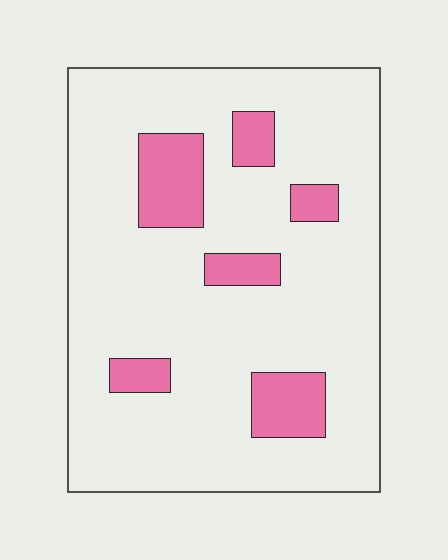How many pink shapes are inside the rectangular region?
6.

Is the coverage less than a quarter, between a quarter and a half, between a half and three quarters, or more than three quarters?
Less than a quarter.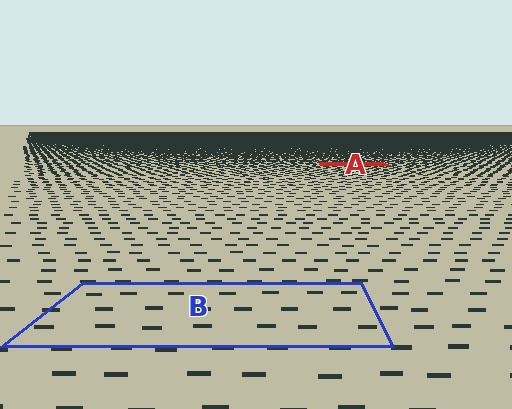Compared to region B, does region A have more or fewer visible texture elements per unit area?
Region A has more texture elements per unit area — they are packed more densely because it is farther away.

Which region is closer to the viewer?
Region B is closer. The texture elements there are larger and more spread out.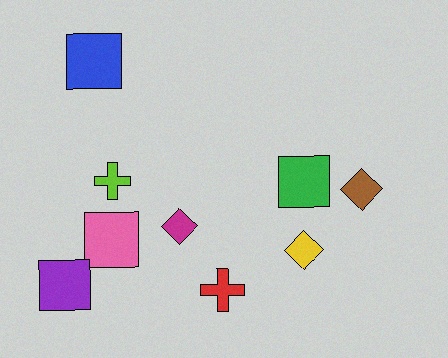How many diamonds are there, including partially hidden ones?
There are 3 diamonds.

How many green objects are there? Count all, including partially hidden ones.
There is 1 green object.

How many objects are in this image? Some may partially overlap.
There are 9 objects.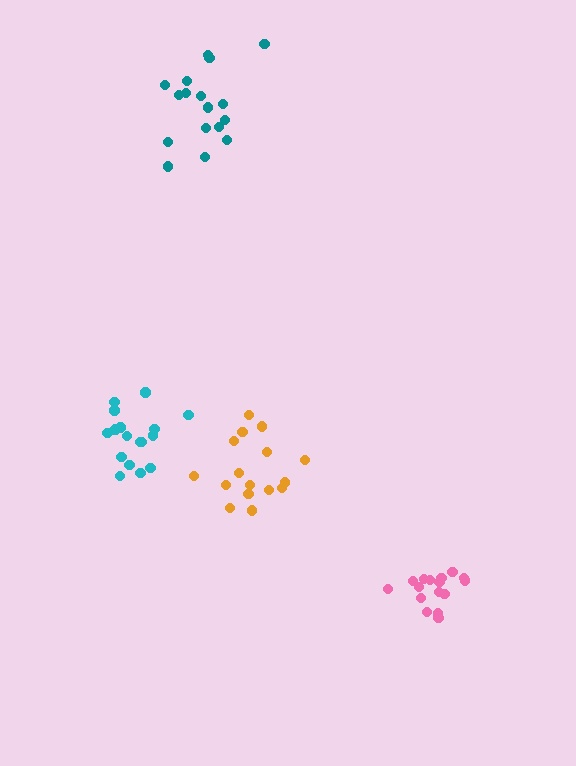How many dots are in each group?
Group 1: 16 dots, Group 2: 16 dots, Group 3: 17 dots, Group 4: 17 dots (66 total).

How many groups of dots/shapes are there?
There are 4 groups.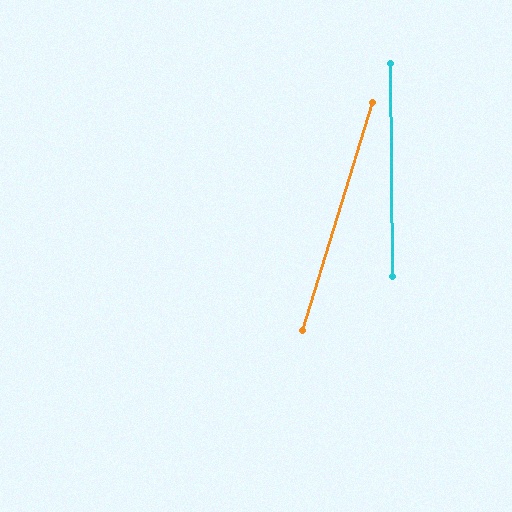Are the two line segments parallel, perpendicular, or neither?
Neither parallel nor perpendicular — they differ by about 18°.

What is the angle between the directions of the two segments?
Approximately 18 degrees.